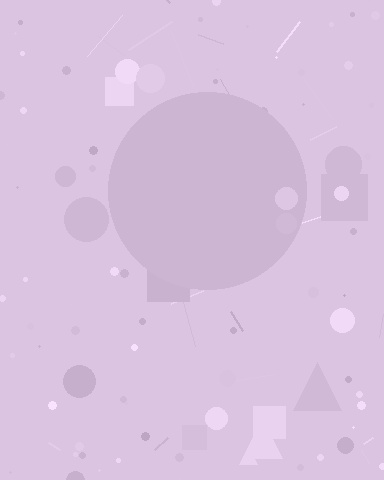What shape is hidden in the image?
A circle is hidden in the image.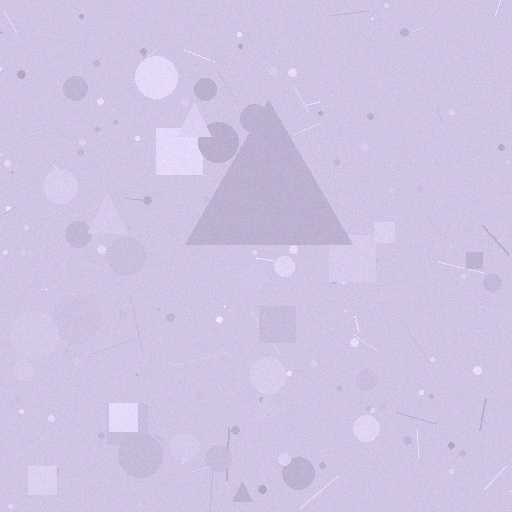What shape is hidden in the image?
A triangle is hidden in the image.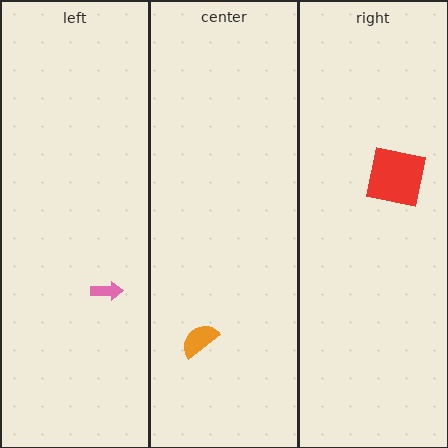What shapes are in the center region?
The orange semicircle.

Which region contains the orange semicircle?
The center region.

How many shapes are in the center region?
1.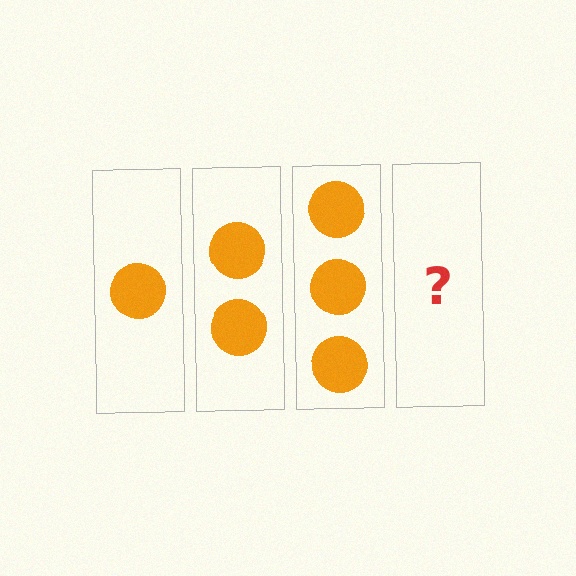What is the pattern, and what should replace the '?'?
The pattern is that each step adds one more circle. The '?' should be 4 circles.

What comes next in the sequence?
The next element should be 4 circles.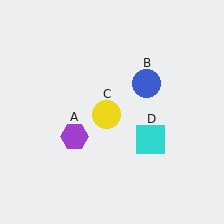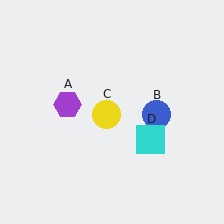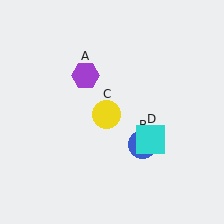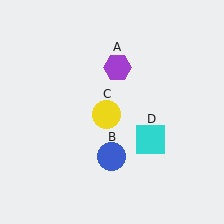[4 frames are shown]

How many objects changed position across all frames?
2 objects changed position: purple hexagon (object A), blue circle (object B).